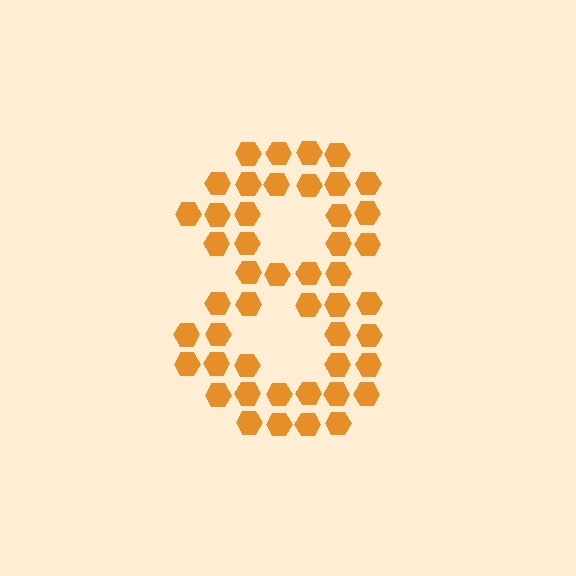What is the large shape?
The large shape is the digit 8.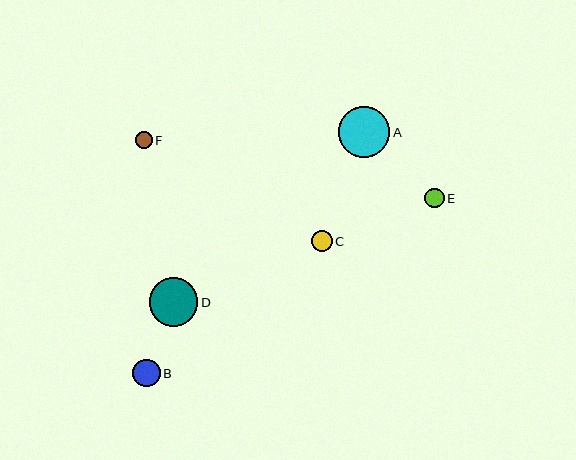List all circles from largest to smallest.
From largest to smallest: A, D, B, C, E, F.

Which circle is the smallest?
Circle F is the smallest with a size of approximately 17 pixels.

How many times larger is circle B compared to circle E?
Circle B is approximately 1.4 times the size of circle E.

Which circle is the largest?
Circle A is the largest with a size of approximately 51 pixels.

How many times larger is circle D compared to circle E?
Circle D is approximately 2.5 times the size of circle E.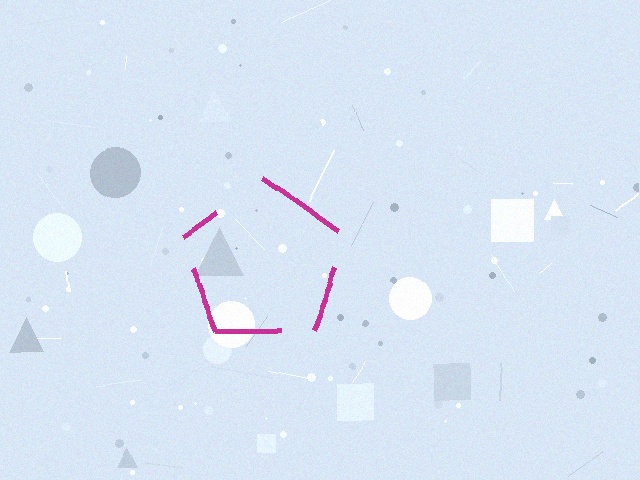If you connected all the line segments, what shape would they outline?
They would outline a pentagon.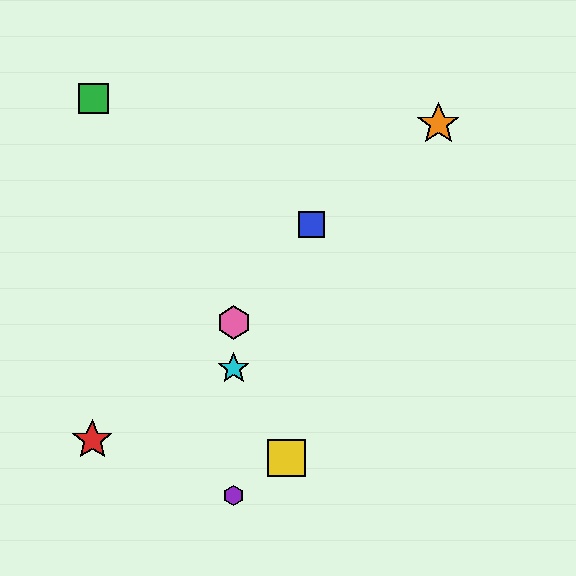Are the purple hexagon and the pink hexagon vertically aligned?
Yes, both are at x≈234.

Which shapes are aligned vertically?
The purple hexagon, the cyan star, the pink hexagon are aligned vertically.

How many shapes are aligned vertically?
3 shapes (the purple hexagon, the cyan star, the pink hexagon) are aligned vertically.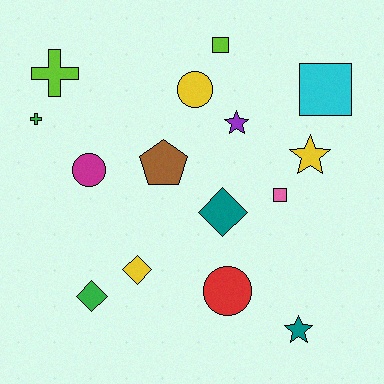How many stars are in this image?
There are 3 stars.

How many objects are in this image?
There are 15 objects.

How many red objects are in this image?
There is 1 red object.